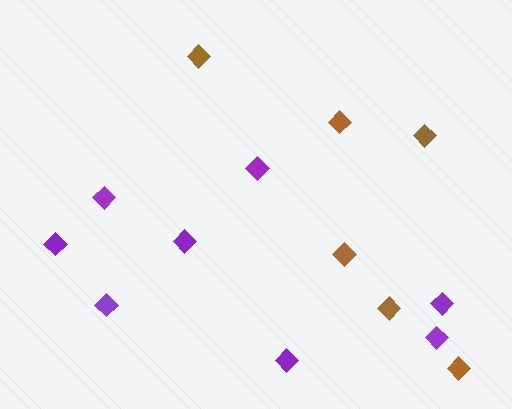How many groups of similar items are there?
There are 2 groups: one group of brown diamonds (6) and one group of purple diamonds (8).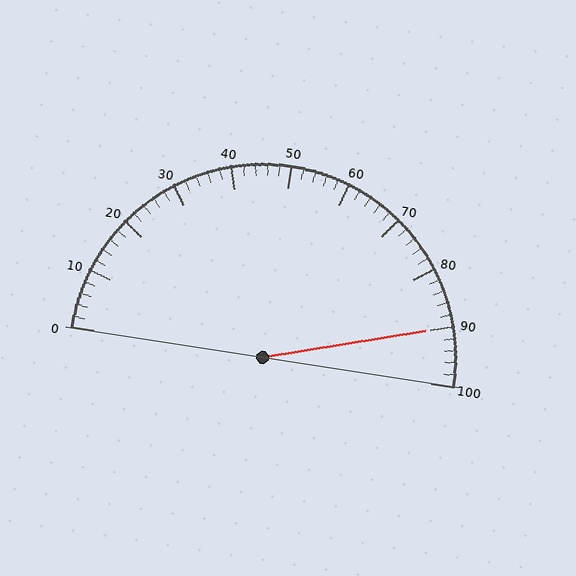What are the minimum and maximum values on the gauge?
The gauge ranges from 0 to 100.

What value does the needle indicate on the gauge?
The needle indicates approximately 90.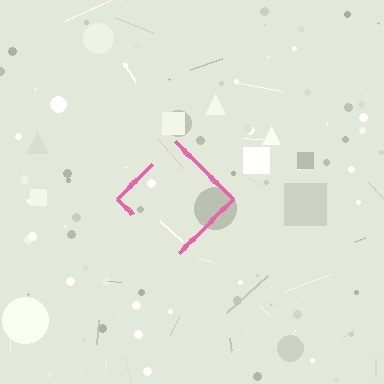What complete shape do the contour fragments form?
The contour fragments form a diamond.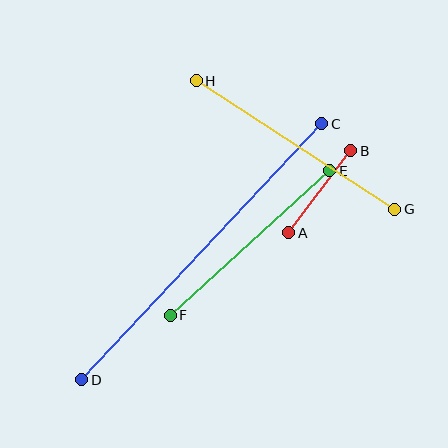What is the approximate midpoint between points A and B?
The midpoint is at approximately (320, 192) pixels.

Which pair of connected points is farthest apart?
Points C and D are farthest apart.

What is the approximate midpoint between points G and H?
The midpoint is at approximately (295, 145) pixels.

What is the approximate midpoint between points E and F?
The midpoint is at approximately (250, 243) pixels.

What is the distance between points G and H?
The distance is approximately 236 pixels.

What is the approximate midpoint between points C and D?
The midpoint is at approximately (202, 252) pixels.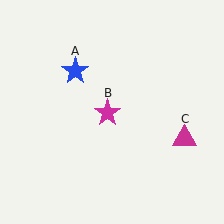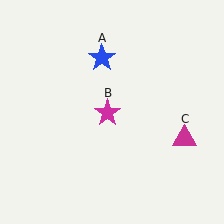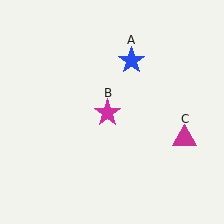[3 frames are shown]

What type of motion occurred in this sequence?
The blue star (object A) rotated clockwise around the center of the scene.